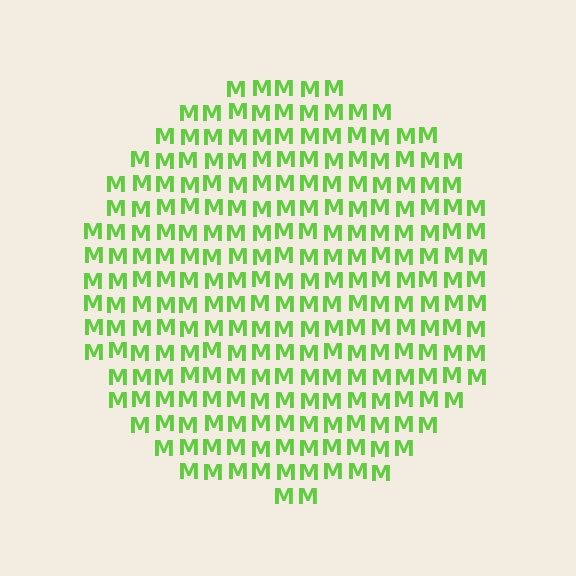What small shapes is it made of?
It is made of small letter M's.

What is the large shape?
The large shape is a circle.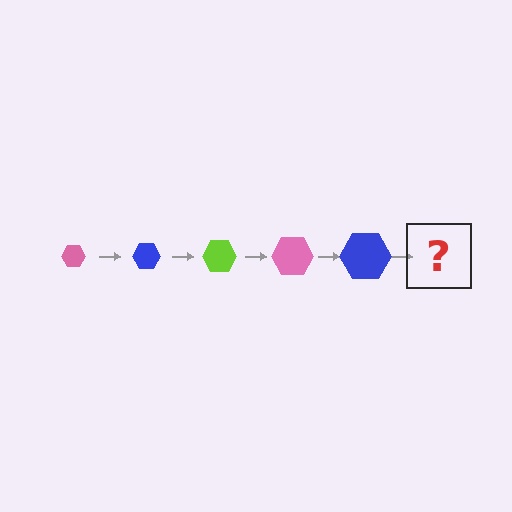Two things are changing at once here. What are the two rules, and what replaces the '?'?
The two rules are that the hexagon grows larger each step and the color cycles through pink, blue, and lime. The '?' should be a lime hexagon, larger than the previous one.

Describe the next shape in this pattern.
It should be a lime hexagon, larger than the previous one.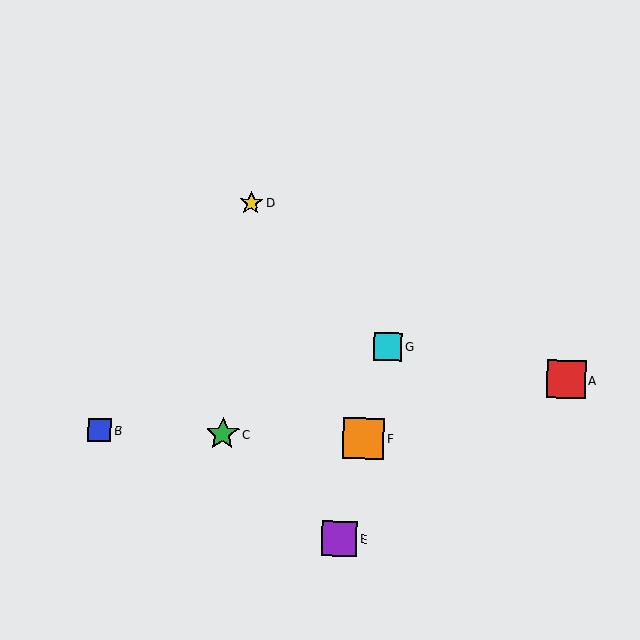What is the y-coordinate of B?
Object B is at y≈430.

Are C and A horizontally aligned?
No, C is at y≈434 and A is at y≈379.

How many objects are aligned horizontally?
3 objects (B, C, F) are aligned horizontally.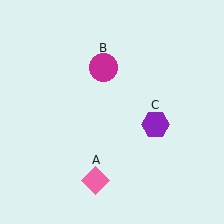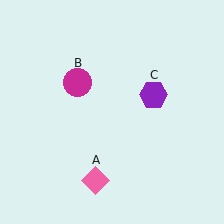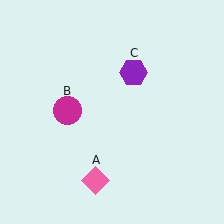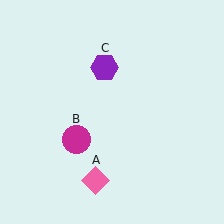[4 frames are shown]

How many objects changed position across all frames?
2 objects changed position: magenta circle (object B), purple hexagon (object C).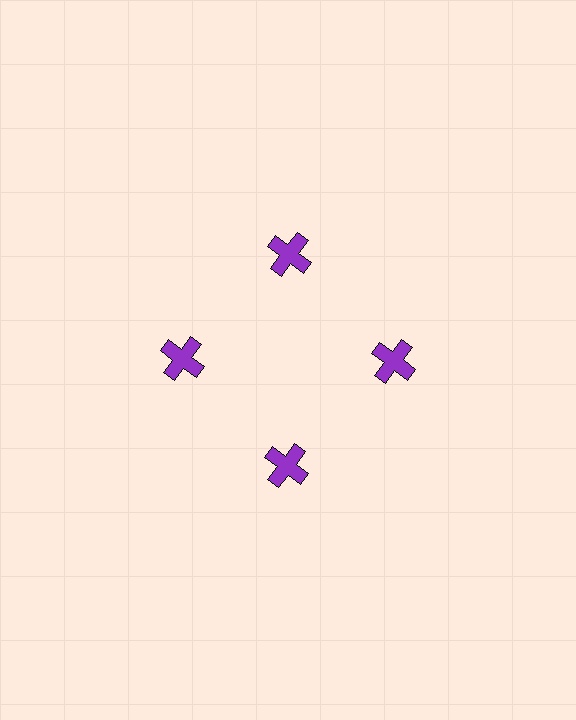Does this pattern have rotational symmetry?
Yes, this pattern has 4-fold rotational symmetry. It looks the same after rotating 90 degrees around the center.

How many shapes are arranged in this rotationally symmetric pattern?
There are 4 shapes, arranged in 4 groups of 1.